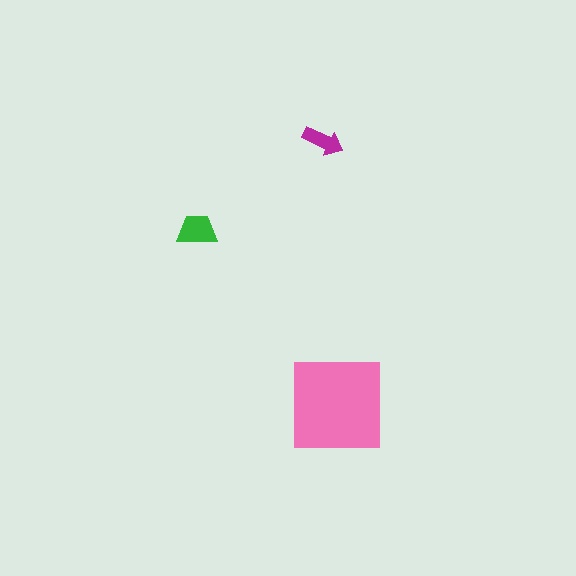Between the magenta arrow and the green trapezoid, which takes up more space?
The green trapezoid.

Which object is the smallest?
The magenta arrow.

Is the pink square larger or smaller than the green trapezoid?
Larger.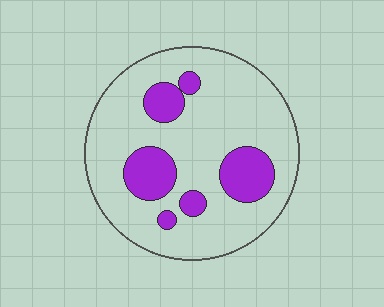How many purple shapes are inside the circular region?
6.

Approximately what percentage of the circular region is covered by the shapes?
Approximately 20%.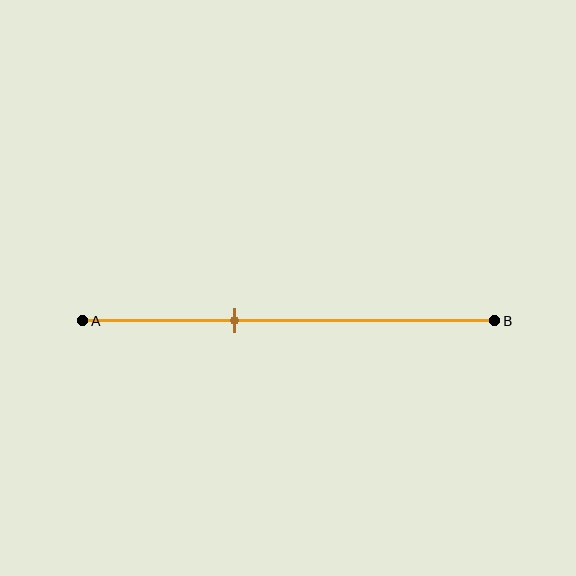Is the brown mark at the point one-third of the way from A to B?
No, the mark is at about 35% from A, not at the 33% one-third point.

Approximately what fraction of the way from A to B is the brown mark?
The brown mark is approximately 35% of the way from A to B.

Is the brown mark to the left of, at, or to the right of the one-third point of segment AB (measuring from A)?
The brown mark is to the right of the one-third point of segment AB.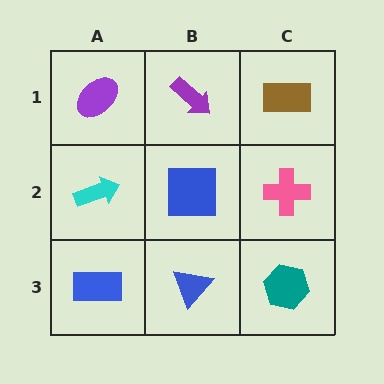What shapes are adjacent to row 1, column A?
A cyan arrow (row 2, column A), a purple arrow (row 1, column B).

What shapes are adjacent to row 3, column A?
A cyan arrow (row 2, column A), a blue triangle (row 3, column B).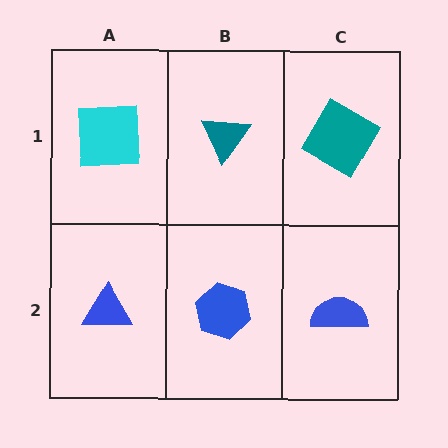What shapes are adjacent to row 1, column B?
A blue hexagon (row 2, column B), a cyan square (row 1, column A), a teal diamond (row 1, column C).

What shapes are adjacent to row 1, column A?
A blue triangle (row 2, column A), a teal triangle (row 1, column B).